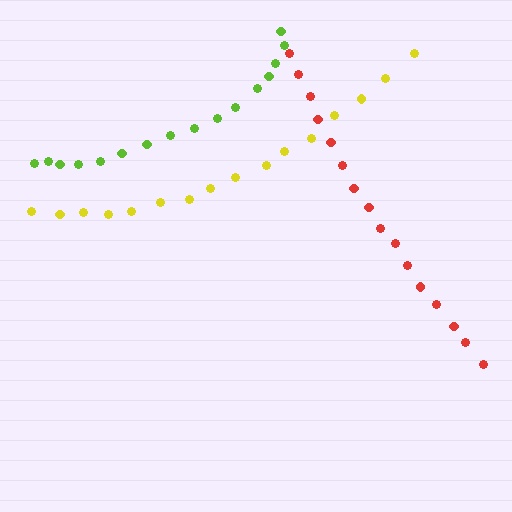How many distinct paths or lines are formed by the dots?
There are 3 distinct paths.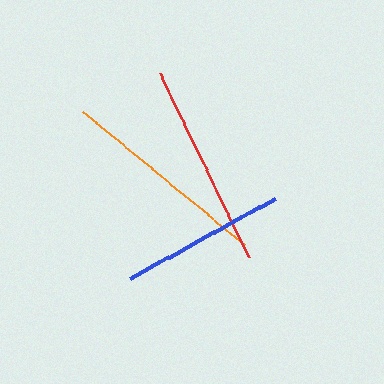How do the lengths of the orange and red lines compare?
The orange and red lines are approximately the same length.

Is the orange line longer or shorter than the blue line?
The orange line is longer than the blue line.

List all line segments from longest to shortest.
From longest to shortest: orange, red, blue.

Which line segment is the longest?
The orange line is the longest at approximately 211 pixels.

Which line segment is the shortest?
The blue line is the shortest at approximately 165 pixels.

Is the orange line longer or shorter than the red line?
The orange line is longer than the red line.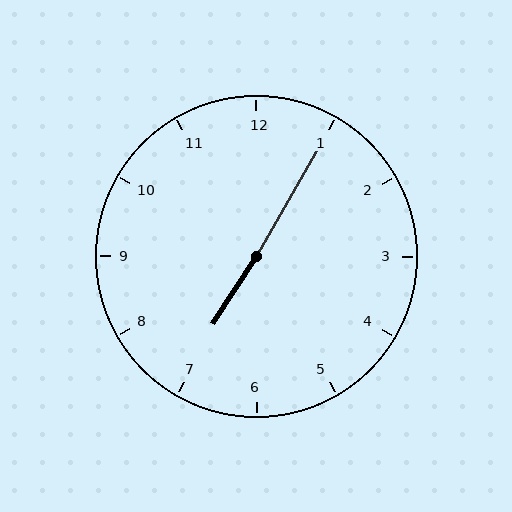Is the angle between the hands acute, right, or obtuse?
It is obtuse.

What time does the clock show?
7:05.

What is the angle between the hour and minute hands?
Approximately 178 degrees.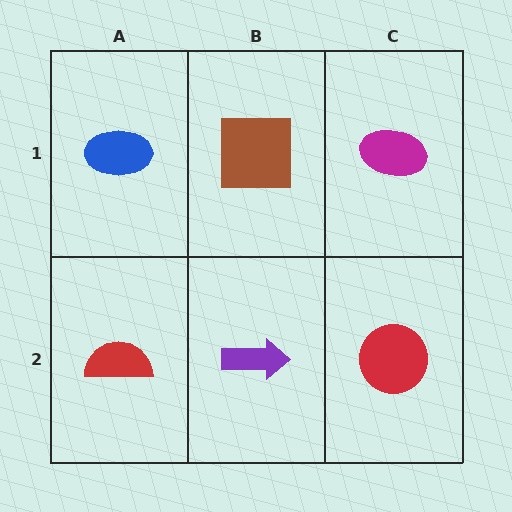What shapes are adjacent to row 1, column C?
A red circle (row 2, column C), a brown square (row 1, column B).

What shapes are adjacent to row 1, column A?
A red semicircle (row 2, column A), a brown square (row 1, column B).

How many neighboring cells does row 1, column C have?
2.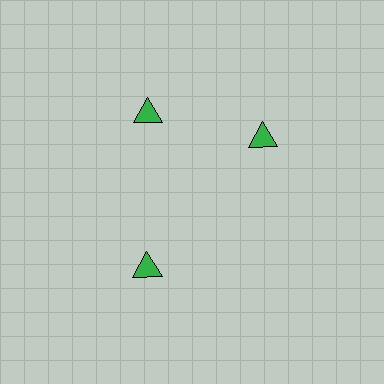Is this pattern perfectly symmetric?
No. The 3 green triangles are arranged in a ring, but one element near the 3 o'clock position is rotated out of alignment along the ring, breaking the 3-fold rotational symmetry.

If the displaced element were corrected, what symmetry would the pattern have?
It would have 3-fold rotational symmetry — the pattern would map onto itself every 120 degrees.